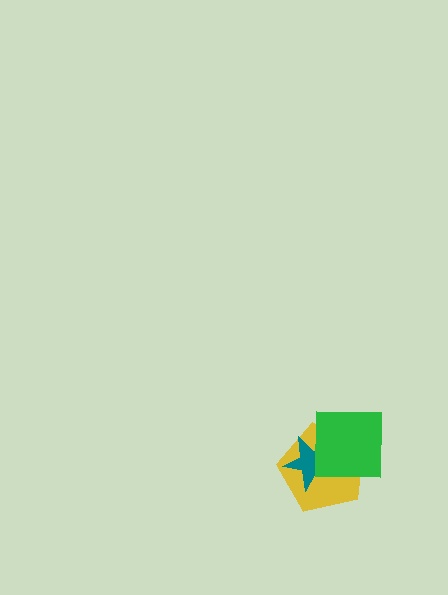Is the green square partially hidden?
No, no other shape covers it.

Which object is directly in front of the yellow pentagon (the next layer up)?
The teal star is directly in front of the yellow pentagon.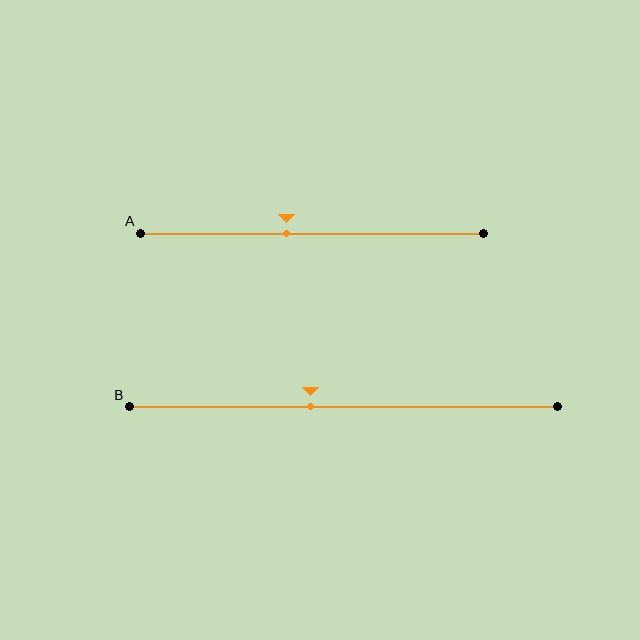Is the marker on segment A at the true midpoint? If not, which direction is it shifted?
No, the marker on segment A is shifted to the left by about 7% of the segment length.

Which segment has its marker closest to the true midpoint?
Segment A has its marker closest to the true midpoint.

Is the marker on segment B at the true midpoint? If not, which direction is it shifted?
No, the marker on segment B is shifted to the left by about 8% of the segment length.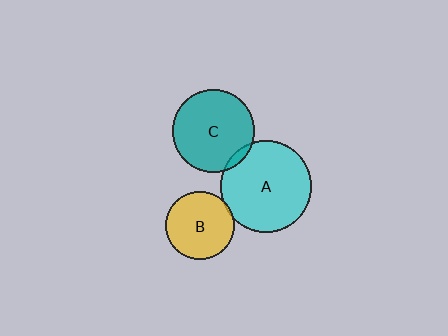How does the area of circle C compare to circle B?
Approximately 1.5 times.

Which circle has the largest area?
Circle A (cyan).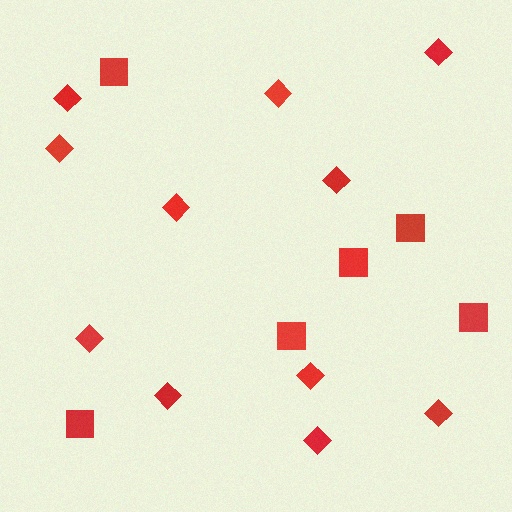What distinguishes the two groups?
There are 2 groups: one group of squares (6) and one group of diamonds (11).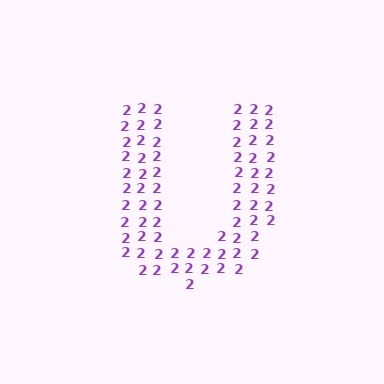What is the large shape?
The large shape is the letter U.